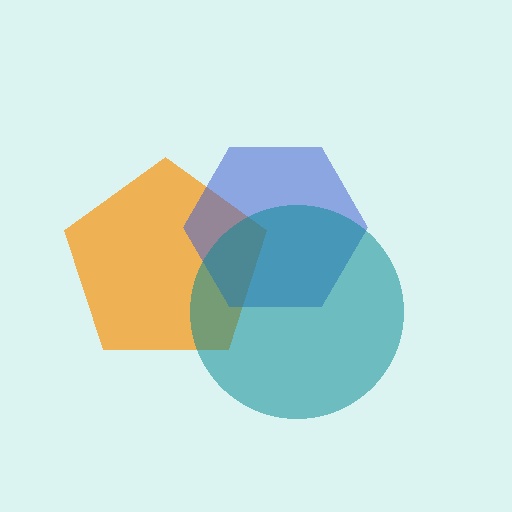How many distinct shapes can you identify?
There are 3 distinct shapes: an orange pentagon, a blue hexagon, a teal circle.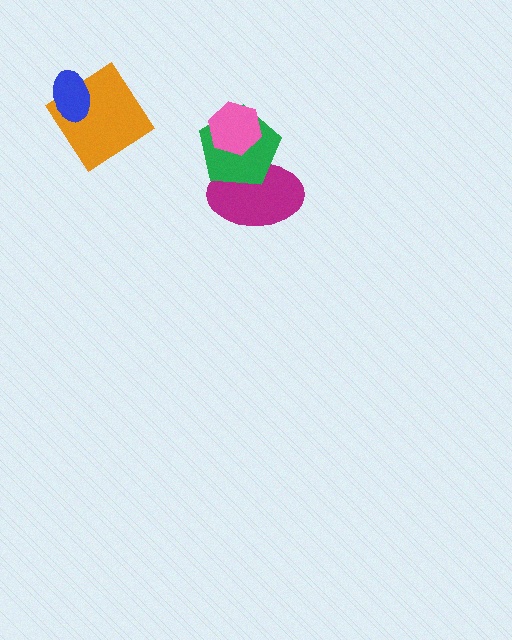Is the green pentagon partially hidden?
Yes, it is partially covered by another shape.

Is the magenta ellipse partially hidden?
Yes, it is partially covered by another shape.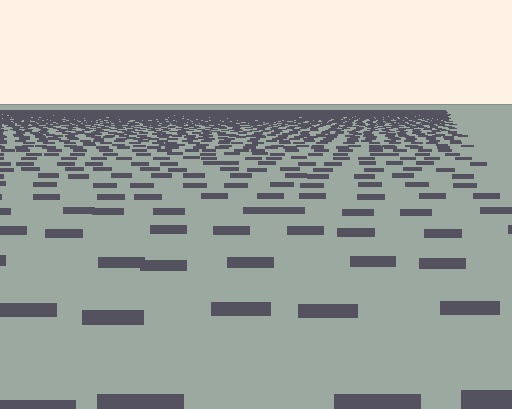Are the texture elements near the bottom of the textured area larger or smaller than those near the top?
Larger. Near the bottom, elements are closer to the viewer and appear at a bigger on-screen size.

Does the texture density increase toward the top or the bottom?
Density increases toward the top.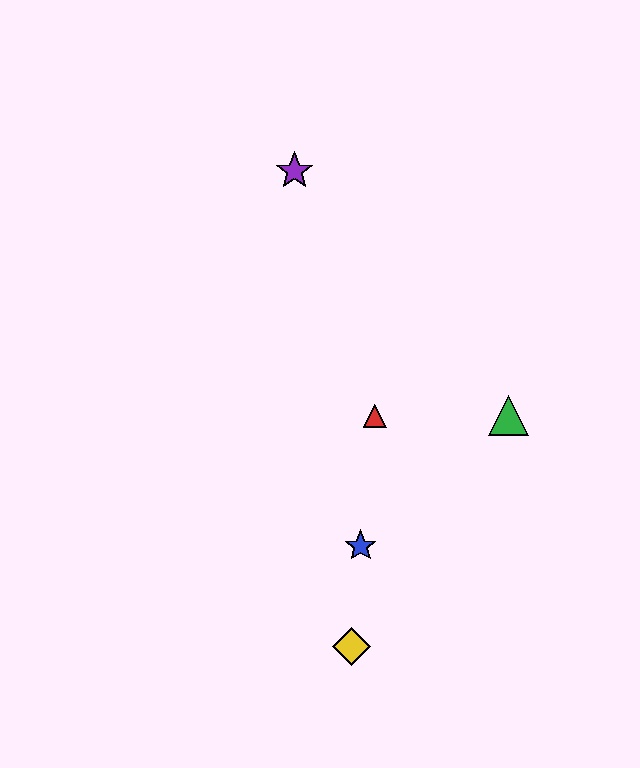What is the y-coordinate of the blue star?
The blue star is at y≈546.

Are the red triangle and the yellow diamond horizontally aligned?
No, the red triangle is at y≈416 and the yellow diamond is at y≈647.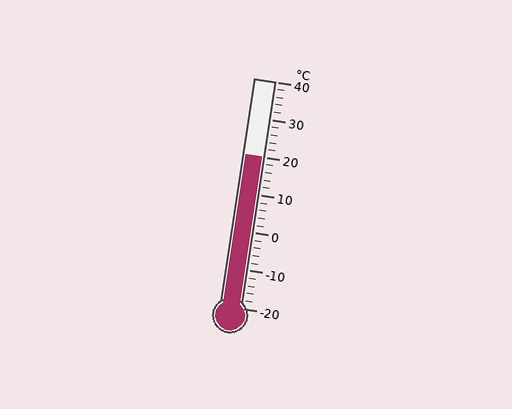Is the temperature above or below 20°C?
The temperature is at 20°C.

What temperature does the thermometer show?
The thermometer shows approximately 20°C.